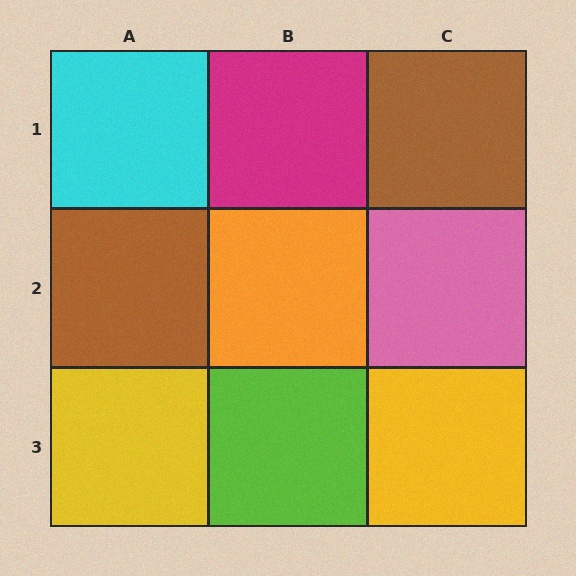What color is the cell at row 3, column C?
Yellow.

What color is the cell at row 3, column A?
Yellow.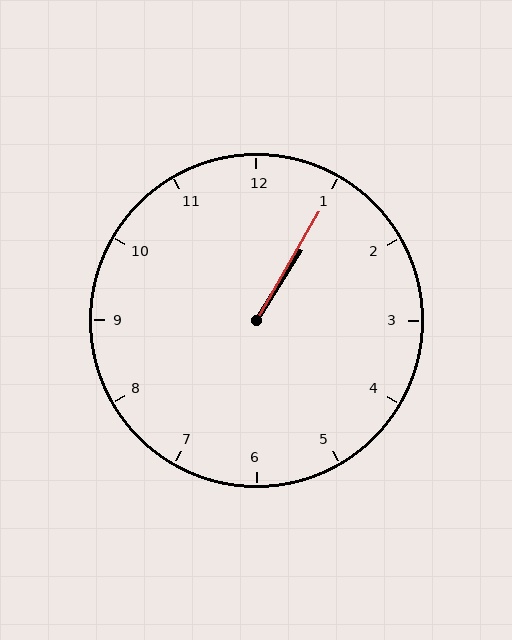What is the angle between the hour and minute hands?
Approximately 2 degrees.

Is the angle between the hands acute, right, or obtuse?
It is acute.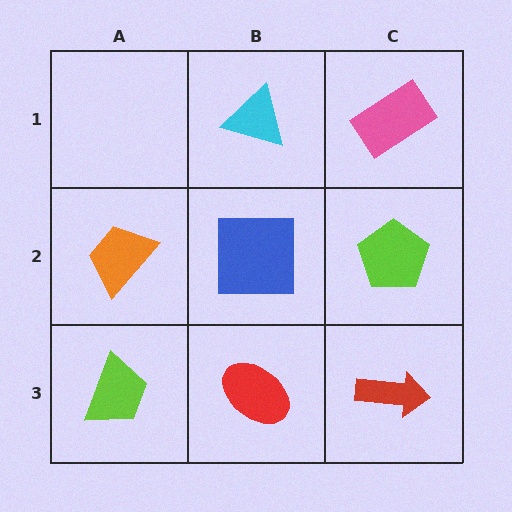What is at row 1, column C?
A pink rectangle.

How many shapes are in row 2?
3 shapes.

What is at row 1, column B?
A cyan triangle.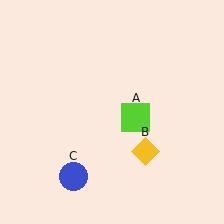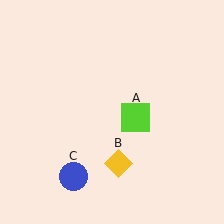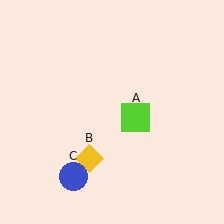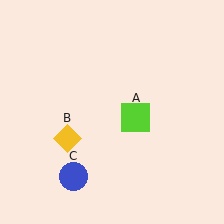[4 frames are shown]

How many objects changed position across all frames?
1 object changed position: yellow diamond (object B).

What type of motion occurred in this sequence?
The yellow diamond (object B) rotated clockwise around the center of the scene.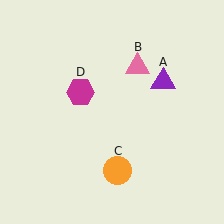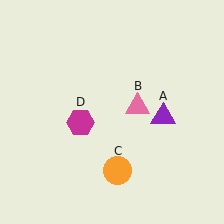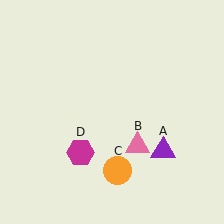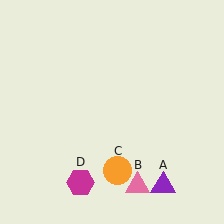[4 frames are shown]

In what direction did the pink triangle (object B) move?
The pink triangle (object B) moved down.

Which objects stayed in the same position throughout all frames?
Orange circle (object C) remained stationary.